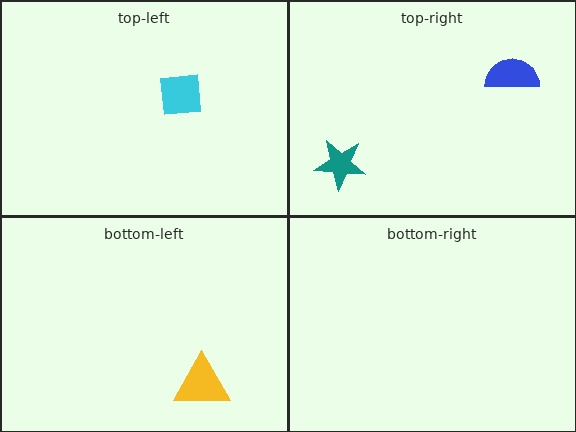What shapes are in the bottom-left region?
The yellow triangle.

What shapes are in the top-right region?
The blue semicircle, the teal star.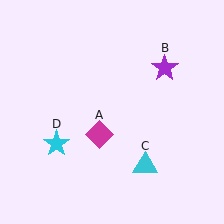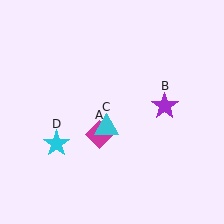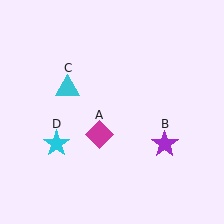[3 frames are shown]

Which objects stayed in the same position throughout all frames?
Magenta diamond (object A) and cyan star (object D) remained stationary.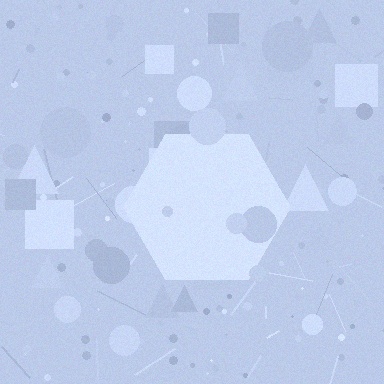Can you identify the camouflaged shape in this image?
The camouflaged shape is a hexagon.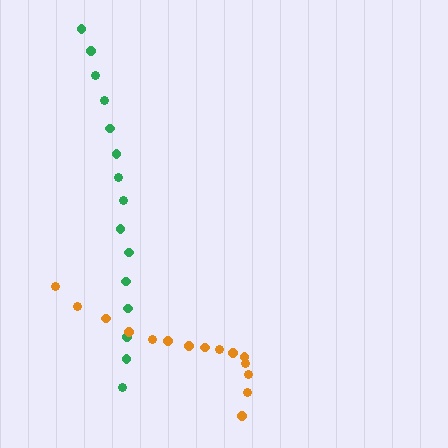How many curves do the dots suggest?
There are 2 distinct paths.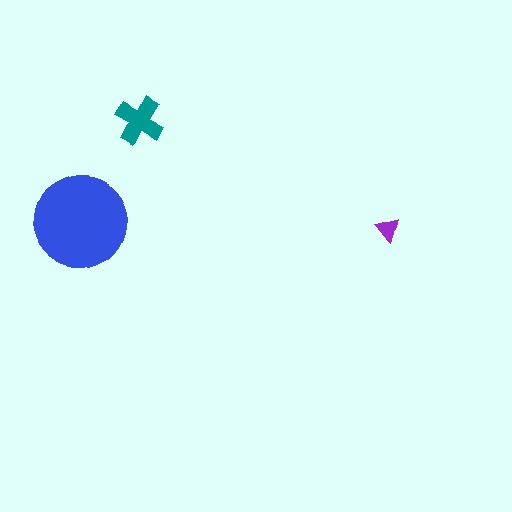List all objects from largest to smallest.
The blue circle, the teal cross, the purple triangle.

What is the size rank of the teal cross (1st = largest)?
2nd.